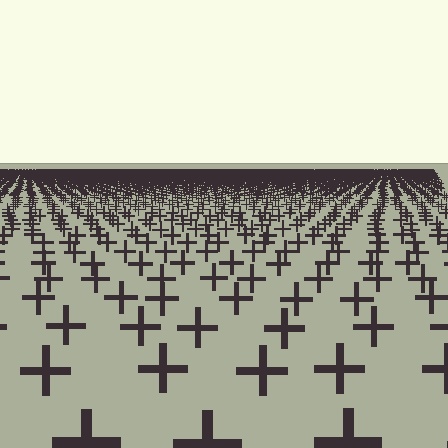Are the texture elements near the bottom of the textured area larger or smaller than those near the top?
Larger. Near the bottom, elements are closer to the viewer and appear at a bigger on-screen size.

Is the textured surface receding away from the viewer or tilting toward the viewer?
The surface is receding away from the viewer. Texture elements get smaller and denser toward the top.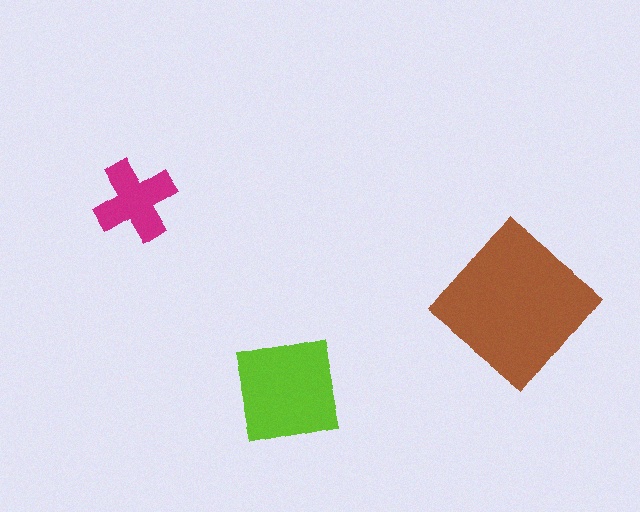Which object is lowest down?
The lime square is bottommost.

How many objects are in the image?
There are 3 objects in the image.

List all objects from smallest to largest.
The magenta cross, the lime square, the brown diamond.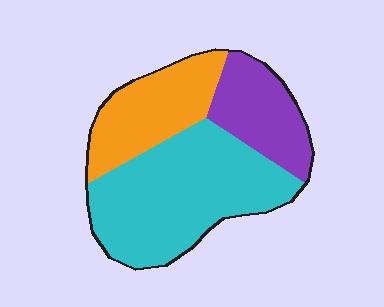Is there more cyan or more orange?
Cyan.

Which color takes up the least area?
Purple, at roughly 20%.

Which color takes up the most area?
Cyan, at roughly 50%.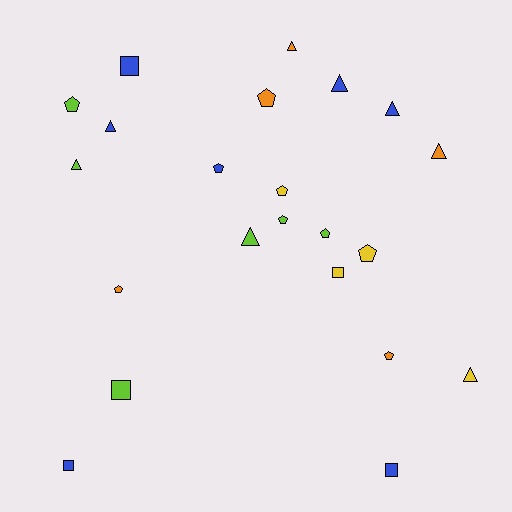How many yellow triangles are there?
There is 1 yellow triangle.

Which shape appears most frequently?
Pentagon, with 9 objects.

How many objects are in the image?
There are 22 objects.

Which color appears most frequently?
Blue, with 7 objects.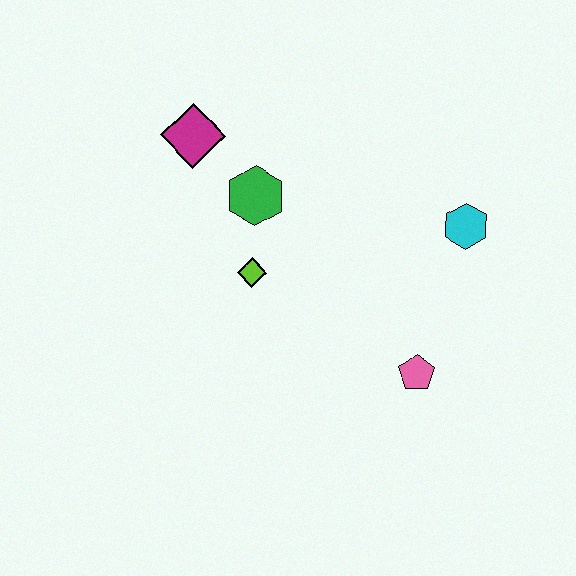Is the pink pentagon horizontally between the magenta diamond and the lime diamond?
No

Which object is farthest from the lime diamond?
The cyan hexagon is farthest from the lime diamond.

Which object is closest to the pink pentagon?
The cyan hexagon is closest to the pink pentagon.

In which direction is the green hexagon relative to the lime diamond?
The green hexagon is above the lime diamond.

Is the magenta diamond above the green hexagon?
Yes